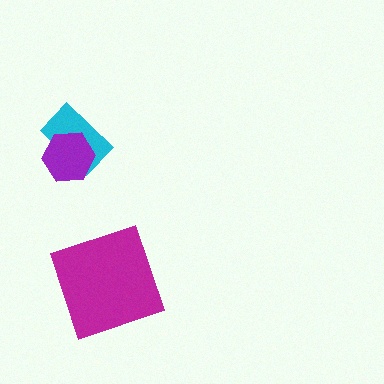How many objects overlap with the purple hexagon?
1 object overlaps with the purple hexagon.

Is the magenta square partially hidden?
No, no other shape covers it.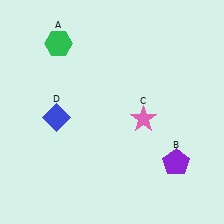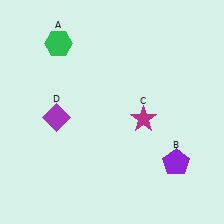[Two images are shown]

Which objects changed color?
C changed from pink to magenta. D changed from blue to purple.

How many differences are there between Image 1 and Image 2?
There are 2 differences between the two images.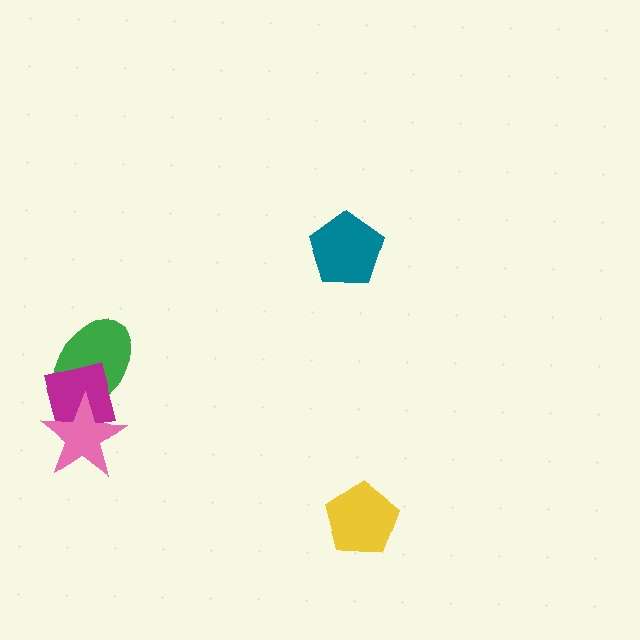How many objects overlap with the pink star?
2 objects overlap with the pink star.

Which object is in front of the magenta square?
The pink star is in front of the magenta square.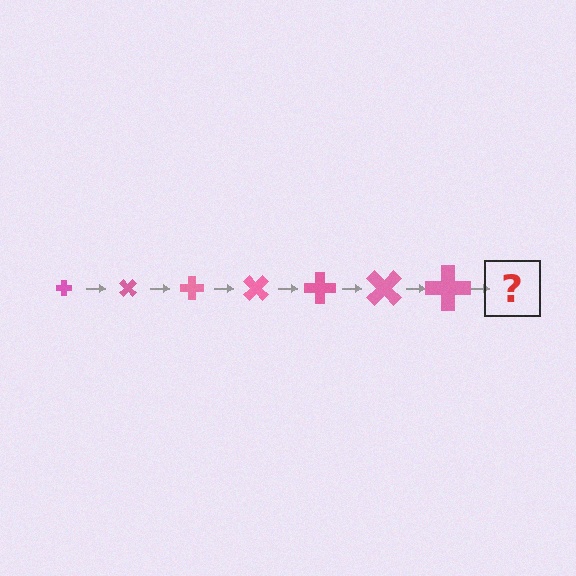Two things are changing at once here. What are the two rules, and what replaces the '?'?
The two rules are that the cross grows larger each step and it rotates 45 degrees each step. The '?' should be a cross, larger than the previous one and rotated 315 degrees from the start.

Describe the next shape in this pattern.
It should be a cross, larger than the previous one and rotated 315 degrees from the start.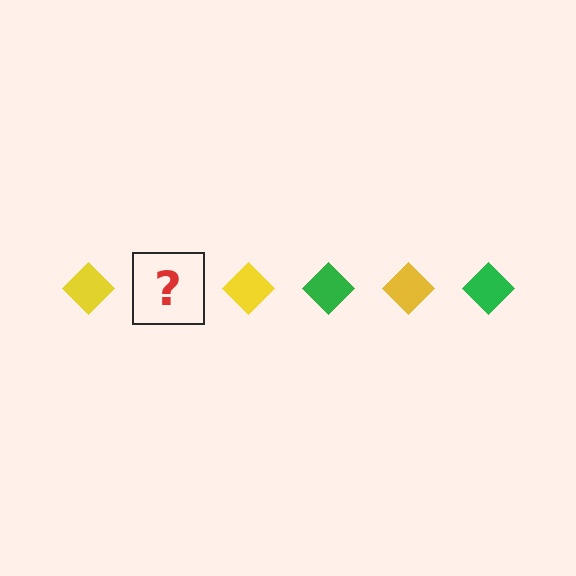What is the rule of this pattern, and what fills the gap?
The rule is that the pattern cycles through yellow, green diamonds. The gap should be filled with a green diamond.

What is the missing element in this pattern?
The missing element is a green diamond.